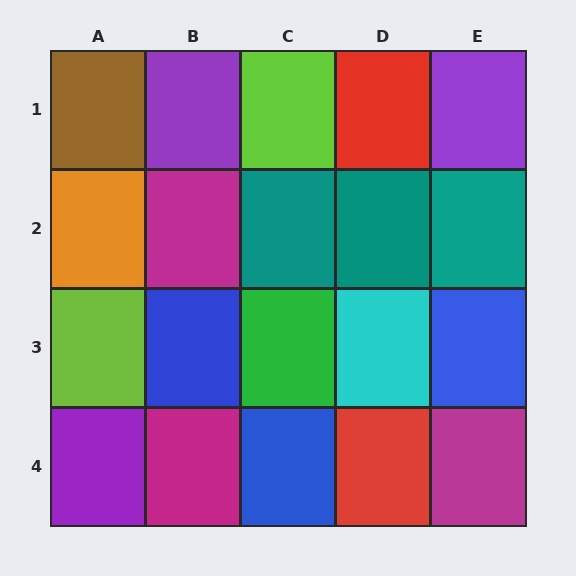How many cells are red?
2 cells are red.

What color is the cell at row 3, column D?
Cyan.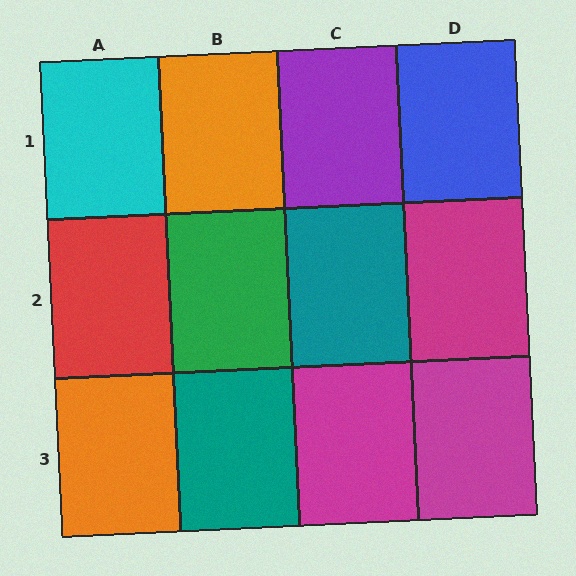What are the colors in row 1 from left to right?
Cyan, orange, purple, blue.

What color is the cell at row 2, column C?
Teal.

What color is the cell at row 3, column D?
Magenta.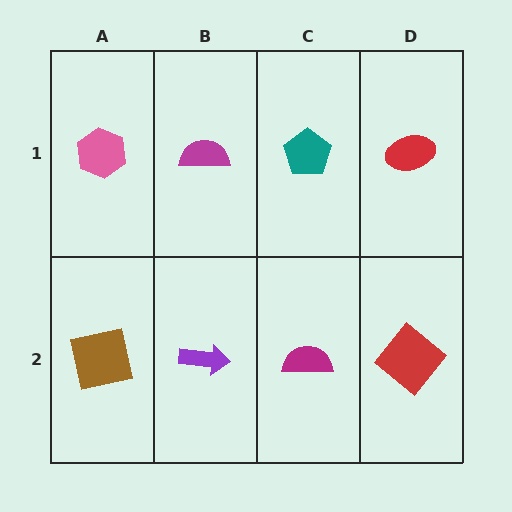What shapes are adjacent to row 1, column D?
A red diamond (row 2, column D), a teal pentagon (row 1, column C).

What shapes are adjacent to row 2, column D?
A red ellipse (row 1, column D), a magenta semicircle (row 2, column C).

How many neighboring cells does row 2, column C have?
3.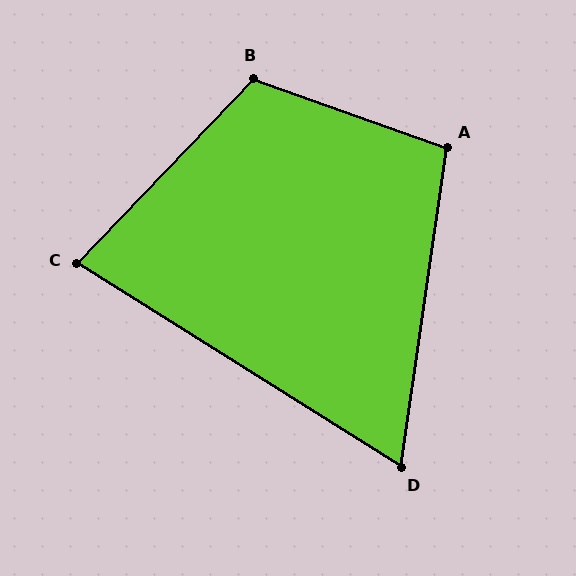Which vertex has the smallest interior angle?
D, at approximately 66 degrees.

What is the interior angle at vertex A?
Approximately 101 degrees (obtuse).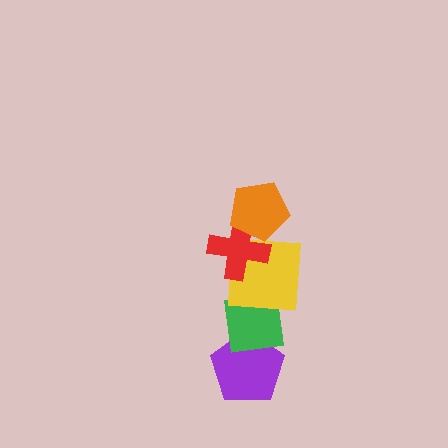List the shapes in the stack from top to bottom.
From top to bottom: the orange pentagon, the red cross, the yellow square, the green square, the purple pentagon.